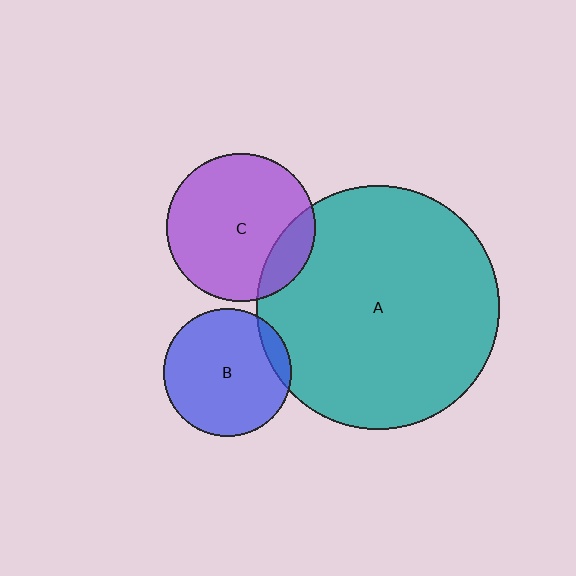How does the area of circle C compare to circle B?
Approximately 1.3 times.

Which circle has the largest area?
Circle A (teal).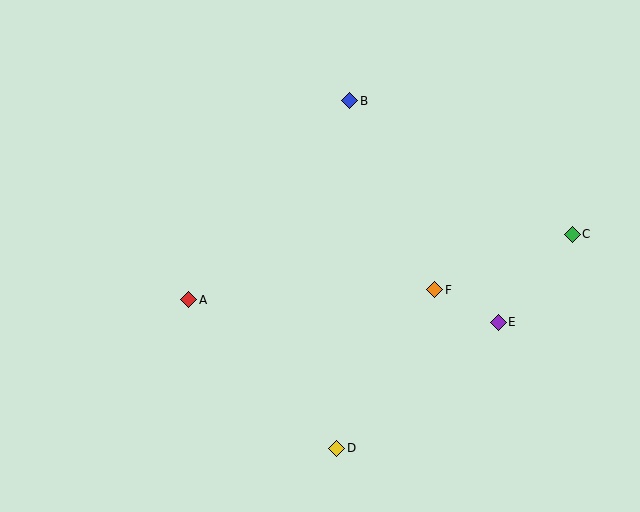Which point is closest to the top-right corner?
Point C is closest to the top-right corner.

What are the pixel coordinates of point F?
Point F is at (435, 290).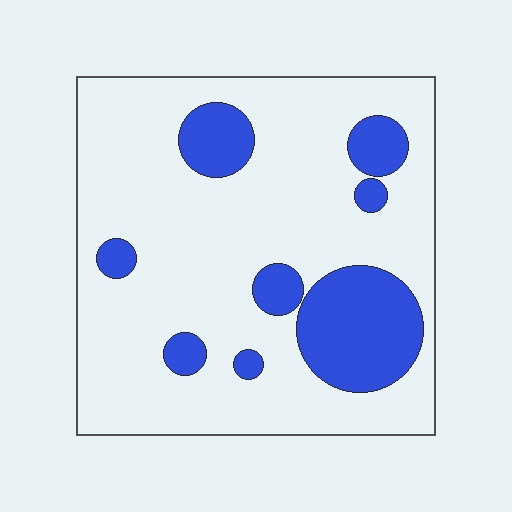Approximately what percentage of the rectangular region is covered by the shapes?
Approximately 20%.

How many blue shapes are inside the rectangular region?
8.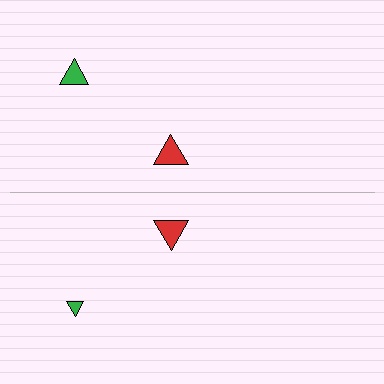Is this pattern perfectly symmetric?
No, the pattern is not perfectly symmetric. The green triangle on the bottom side has a different size than its mirror counterpart.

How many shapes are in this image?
There are 4 shapes in this image.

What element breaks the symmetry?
The green triangle on the bottom side has a different size than its mirror counterpart.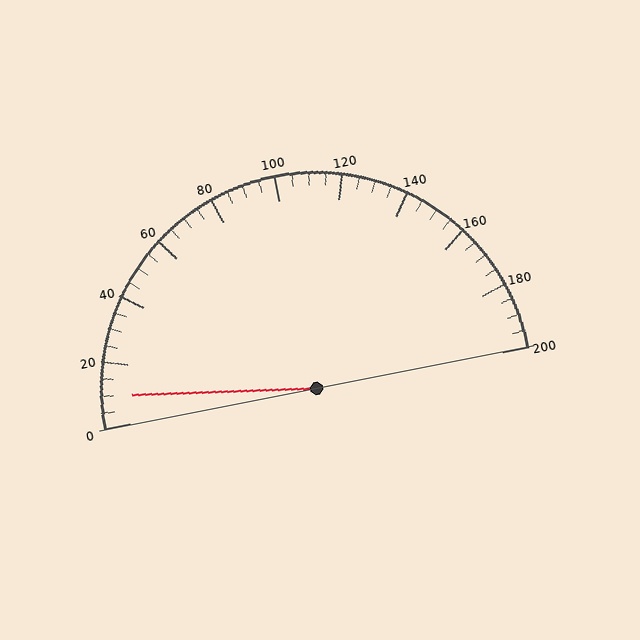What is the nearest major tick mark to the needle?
The nearest major tick mark is 0.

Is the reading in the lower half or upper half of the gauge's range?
The reading is in the lower half of the range (0 to 200).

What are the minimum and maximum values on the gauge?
The gauge ranges from 0 to 200.